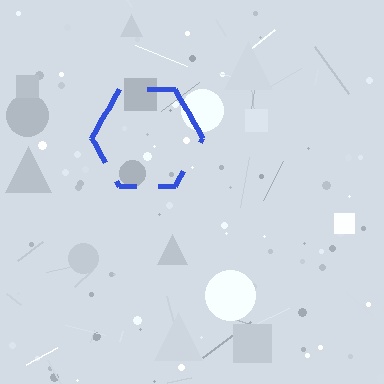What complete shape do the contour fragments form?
The contour fragments form a hexagon.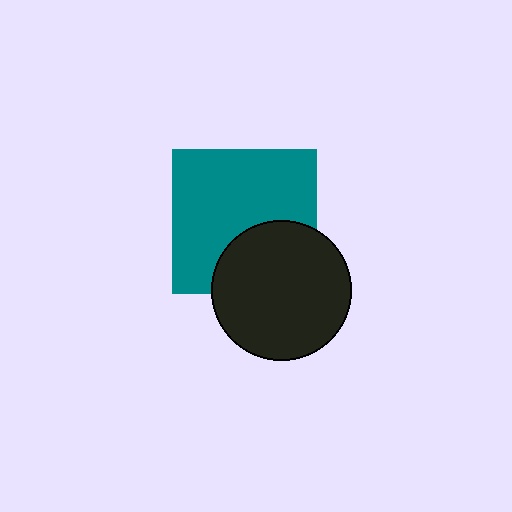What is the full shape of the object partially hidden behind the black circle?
The partially hidden object is a teal square.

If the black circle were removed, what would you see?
You would see the complete teal square.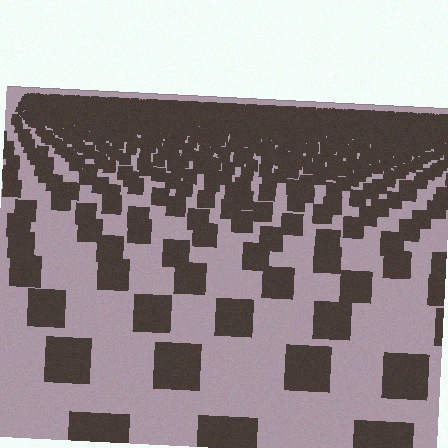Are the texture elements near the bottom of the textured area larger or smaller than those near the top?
Larger. Near the bottom, elements are closer to the viewer and appear at a bigger on-screen size.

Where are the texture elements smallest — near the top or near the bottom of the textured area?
Near the top.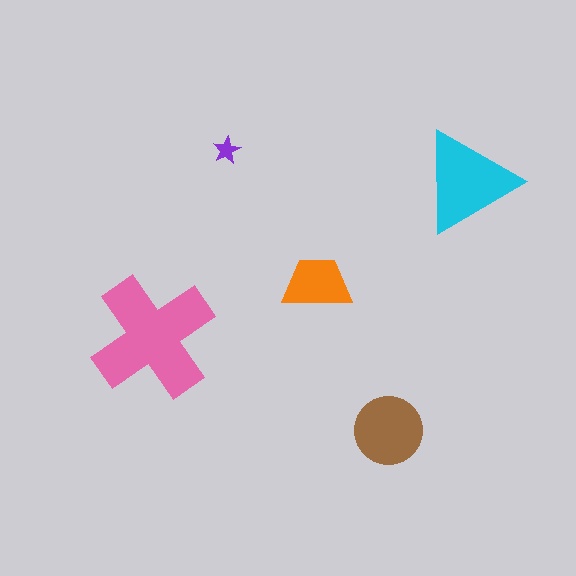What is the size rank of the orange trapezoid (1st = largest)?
4th.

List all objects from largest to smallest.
The pink cross, the cyan triangle, the brown circle, the orange trapezoid, the purple star.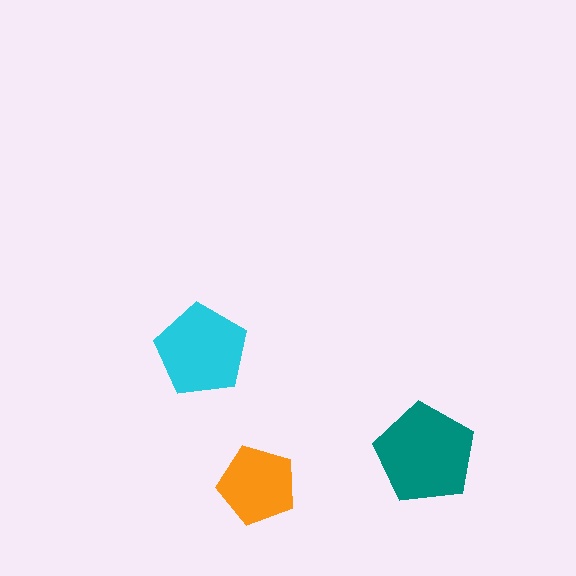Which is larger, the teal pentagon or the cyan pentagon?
The teal one.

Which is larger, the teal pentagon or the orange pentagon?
The teal one.